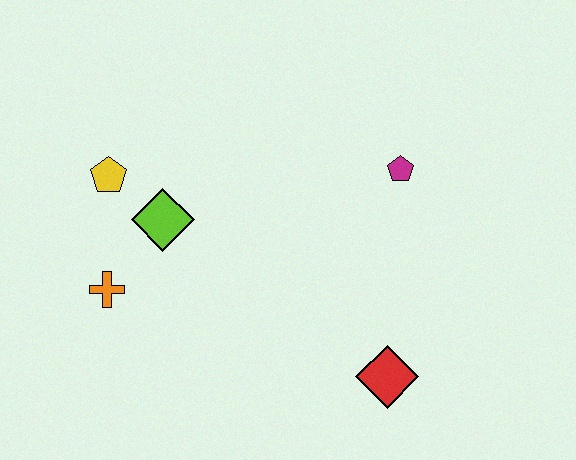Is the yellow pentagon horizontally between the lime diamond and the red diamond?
No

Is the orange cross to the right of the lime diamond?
No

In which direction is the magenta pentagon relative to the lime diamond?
The magenta pentagon is to the right of the lime diamond.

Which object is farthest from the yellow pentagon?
The red diamond is farthest from the yellow pentagon.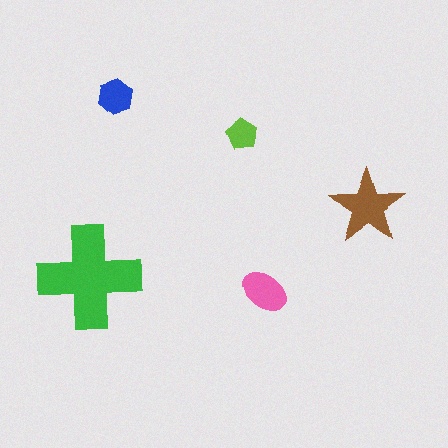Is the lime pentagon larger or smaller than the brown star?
Smaller.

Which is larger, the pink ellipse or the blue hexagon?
The pink ellipse.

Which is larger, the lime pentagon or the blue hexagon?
The blue hexagon.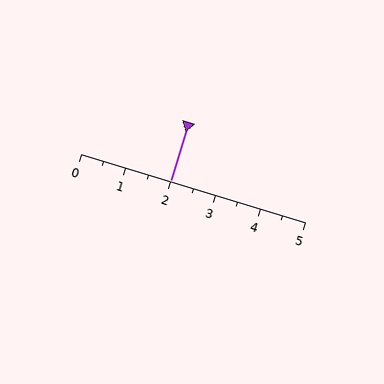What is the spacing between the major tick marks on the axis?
The major ticks are spaced 1 apart.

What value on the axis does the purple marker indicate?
The marker indicates approximately 2.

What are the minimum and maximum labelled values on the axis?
The axis runs from 0 to 5.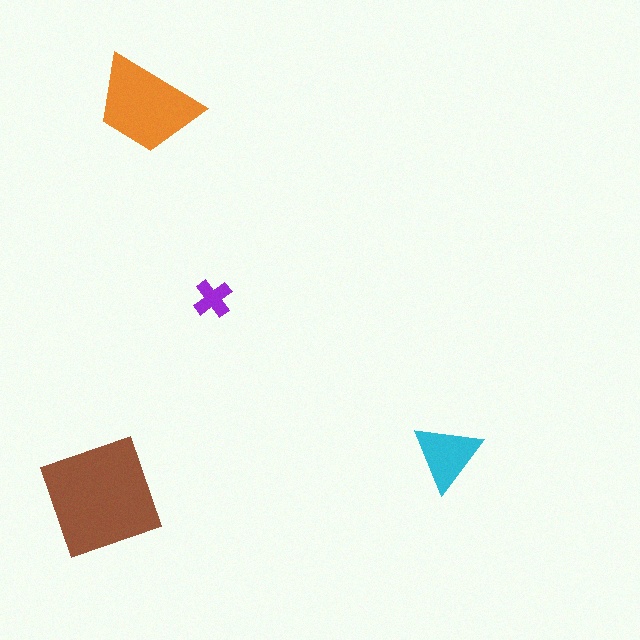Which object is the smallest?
The purple cross.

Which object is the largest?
The brown square.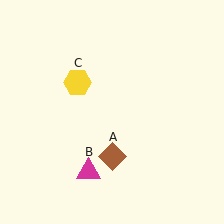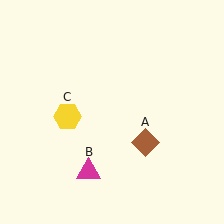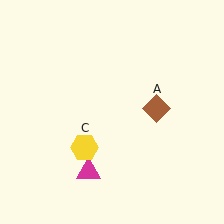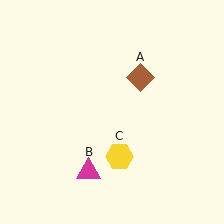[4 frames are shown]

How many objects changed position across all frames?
2 objects changed position: brown diamond (object A), yellow hexagon (object C).